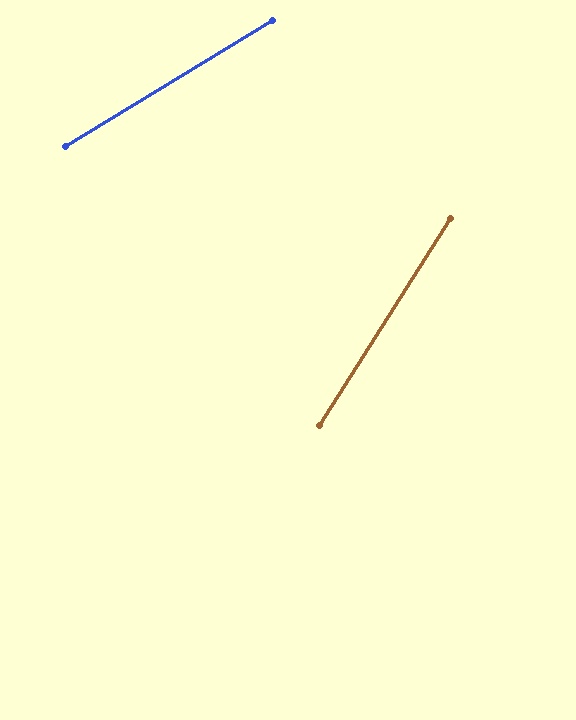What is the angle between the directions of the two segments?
Approximately 26 degrees.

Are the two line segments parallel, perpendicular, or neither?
Neither parallel nor perpendicular — they differ by about 26°.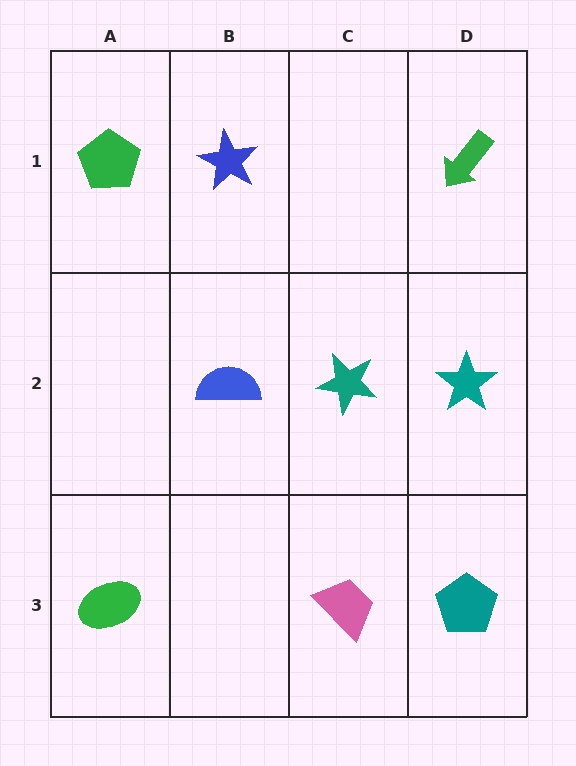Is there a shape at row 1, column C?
No, that cell is empty.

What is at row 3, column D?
A teal pentagon.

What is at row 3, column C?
A pink trapezoid.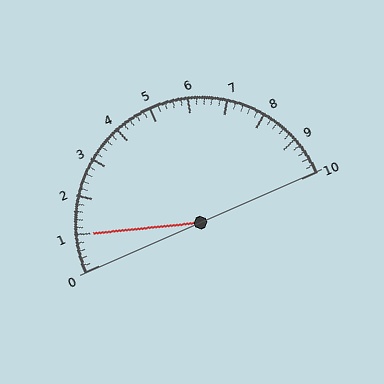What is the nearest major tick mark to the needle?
The nearest major tick mark is 1.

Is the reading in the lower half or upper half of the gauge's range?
The reading is in the lower half of the range (0 to 10).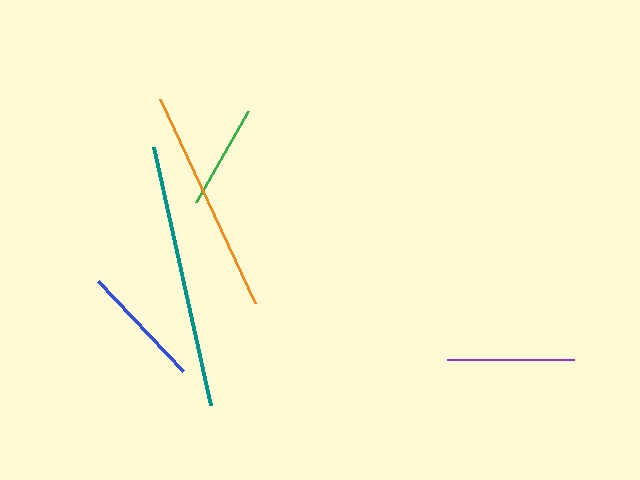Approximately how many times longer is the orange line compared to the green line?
The orange line is approximately 2.1 times the length of the green line.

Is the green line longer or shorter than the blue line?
The blue line is longer than the green line.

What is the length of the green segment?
The green segment is approximately 105 pixels long.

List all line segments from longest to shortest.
From longest to shortest: teal, orange, purple, blue, green.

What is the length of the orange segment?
The orange segment is approximately 224 pixels long.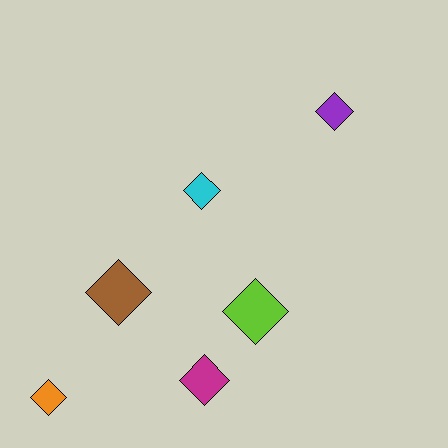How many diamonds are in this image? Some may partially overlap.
There are 6 diamonds.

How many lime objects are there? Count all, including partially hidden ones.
There is 1 lime object.